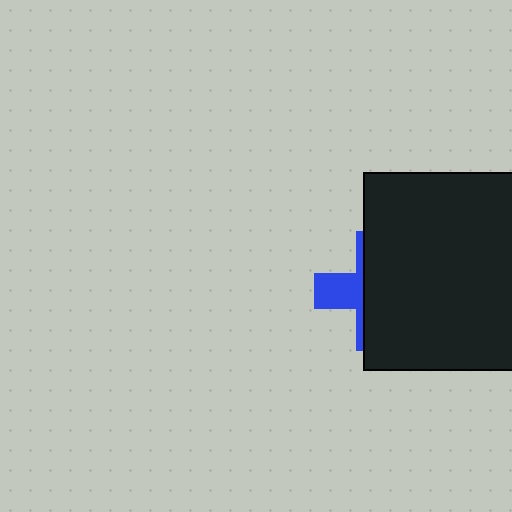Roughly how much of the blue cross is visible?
A small part of it is visible (roughly 33%).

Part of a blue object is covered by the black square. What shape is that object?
It is a cross.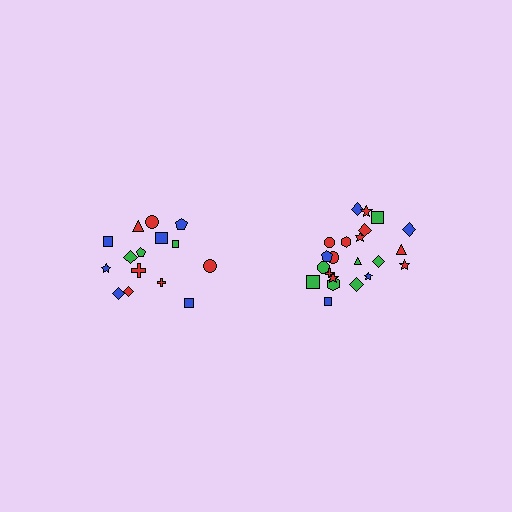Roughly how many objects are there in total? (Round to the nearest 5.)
Roughly 35 objects in total.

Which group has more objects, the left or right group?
The right group.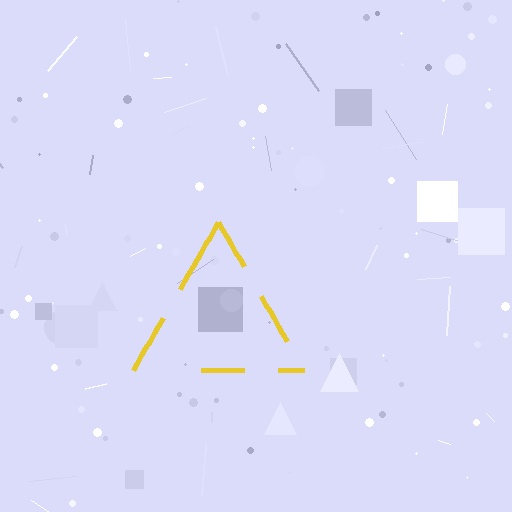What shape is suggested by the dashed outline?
The dashed outline suggests a triangle.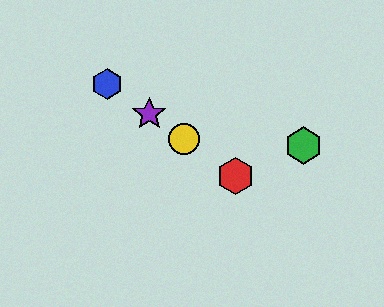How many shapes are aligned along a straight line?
4 shapes (the red hexagon, the blue hexagon, the yellow circle, the purple star) are aligned along a straight line.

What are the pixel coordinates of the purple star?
The purple star is at (149, 114).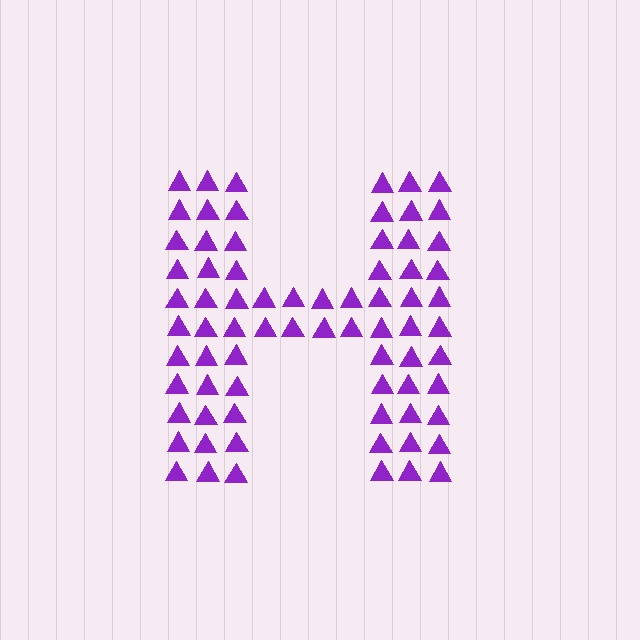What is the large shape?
The large shape is the letter H.